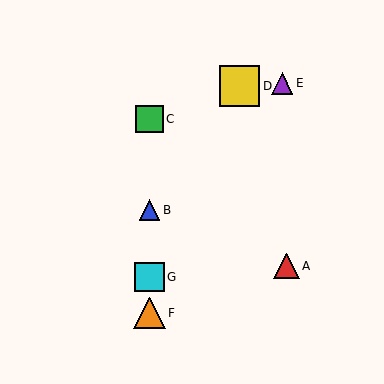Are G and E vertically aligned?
No, G is at x≈150 and E is at x≈282.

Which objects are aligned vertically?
Objects B, C, F, G are aligned vertically.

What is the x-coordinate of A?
Object A is at x≈286.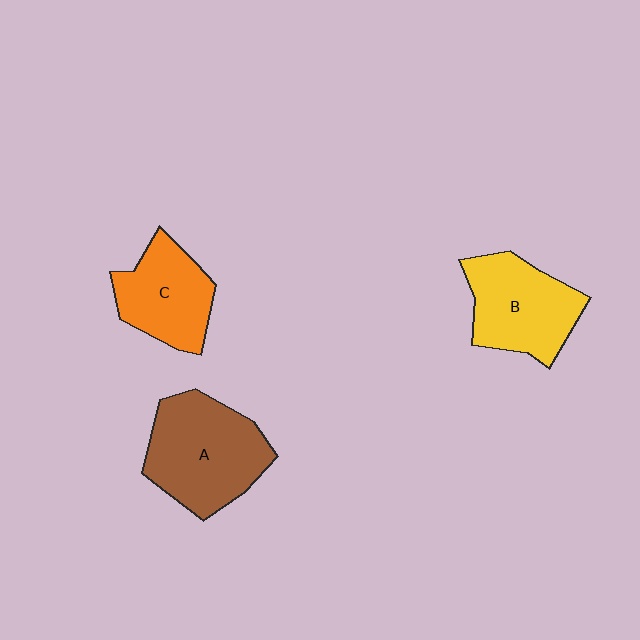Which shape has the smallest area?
Shape C (orange).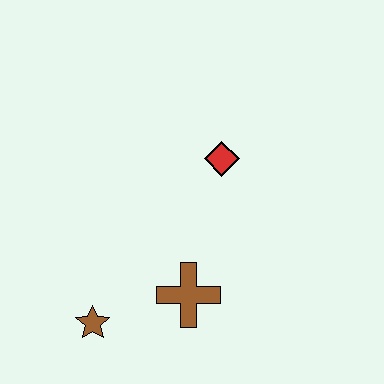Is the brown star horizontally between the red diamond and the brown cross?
No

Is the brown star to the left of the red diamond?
Yes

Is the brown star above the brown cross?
No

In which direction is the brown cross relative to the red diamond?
The brown cross is below the red diamond.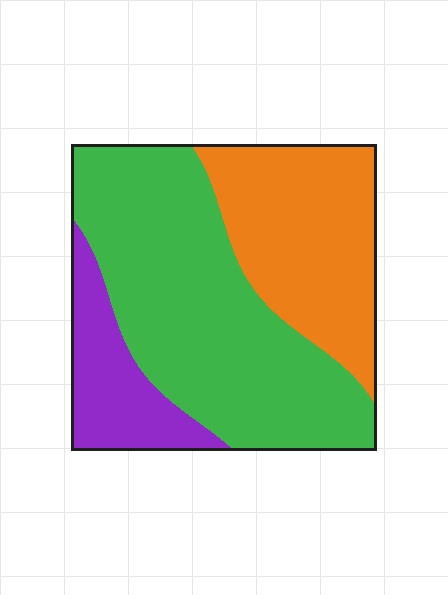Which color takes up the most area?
Green, at roughly 55%.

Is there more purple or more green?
Green.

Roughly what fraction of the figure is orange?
Orange covers roughly 30% of the figure.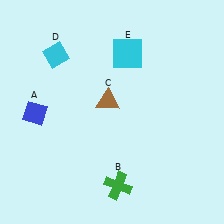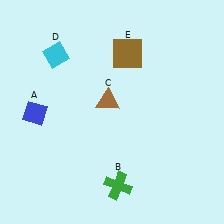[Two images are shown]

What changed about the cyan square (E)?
In Image 1, E is cyan. In Image 2, it changed to brown.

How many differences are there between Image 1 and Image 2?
There is 1 difference between the two images.